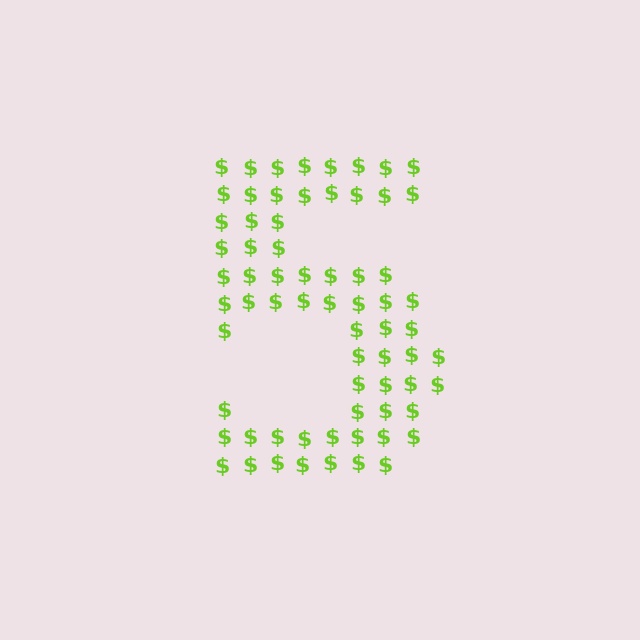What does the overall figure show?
The overall figure shows the digit 5.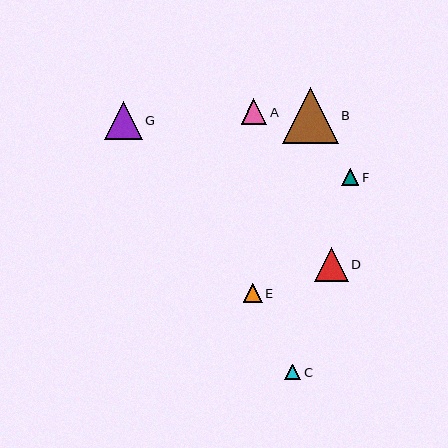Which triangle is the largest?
Triangle B is the largest with a size of approximately 56 pixels.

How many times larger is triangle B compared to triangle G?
Triangle B is approximately 1.5 times the size of triangle G.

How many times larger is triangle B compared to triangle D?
Triangle B is approximately 1.7 times the size of triangle D.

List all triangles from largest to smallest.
From largest to smallest: B, G, D, A, E, F, C.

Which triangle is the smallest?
Triangle C is the smallest with a size of approximately 16 pixels.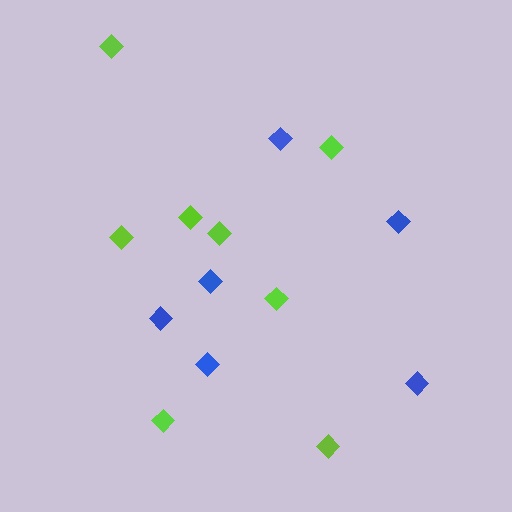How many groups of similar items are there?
There are 2 groups: one group of blue diamonds (6) and one group of lime diamonds (8).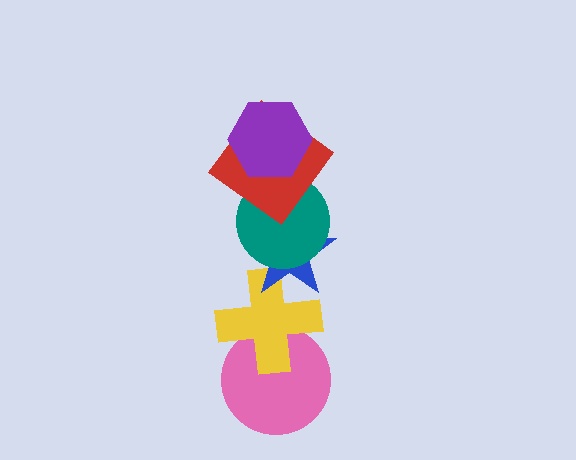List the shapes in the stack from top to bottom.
From top to bottom: the purple hexagon, the red diamond, the teal circle, the blue star, the yellow cross, the pink circle.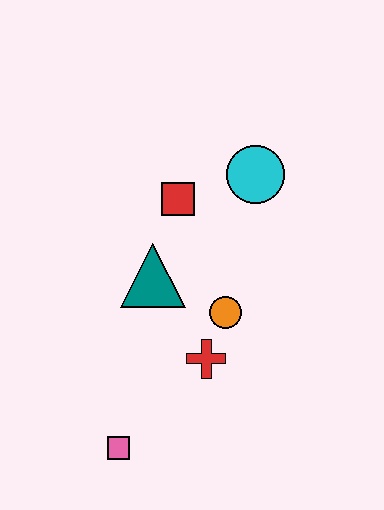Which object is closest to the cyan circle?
The red square is closest to the cyan circle.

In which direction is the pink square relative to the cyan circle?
The pink square is below the cyan circle.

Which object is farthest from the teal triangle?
The pink square is farthest from the teal triangle.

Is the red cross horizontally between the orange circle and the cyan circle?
No